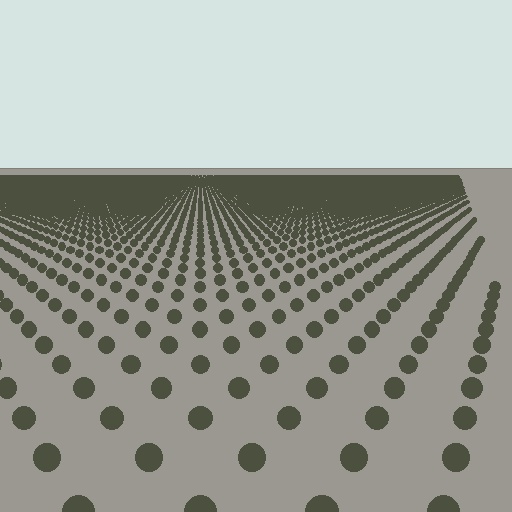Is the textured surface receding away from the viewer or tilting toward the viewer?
The surface is receding away from the viewer. Texture elements get smaller and denser toward the top.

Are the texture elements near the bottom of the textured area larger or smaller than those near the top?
Larger. Near the bottom, elements are closer to the viewer and appear at a bigger on-screen size.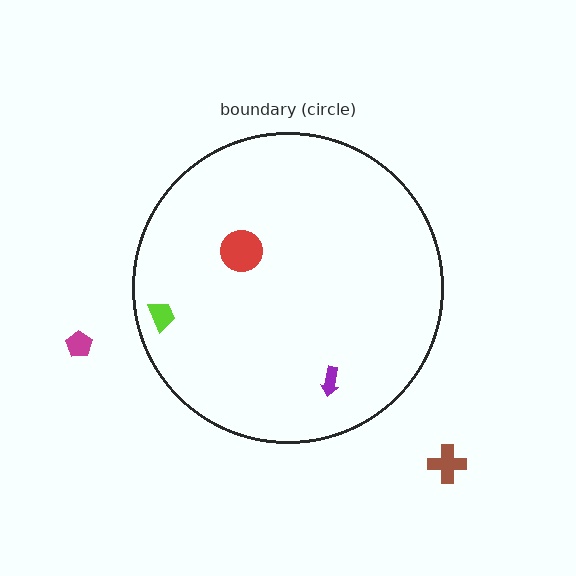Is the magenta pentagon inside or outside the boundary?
Outside.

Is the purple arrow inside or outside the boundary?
Inside.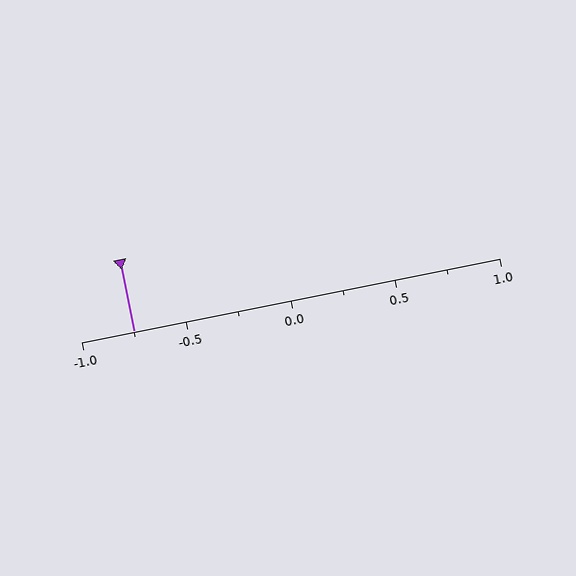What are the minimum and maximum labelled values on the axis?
The axis runs from -1.0 to 1.0.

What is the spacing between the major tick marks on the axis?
The major ticks are spaced 0.5 apart.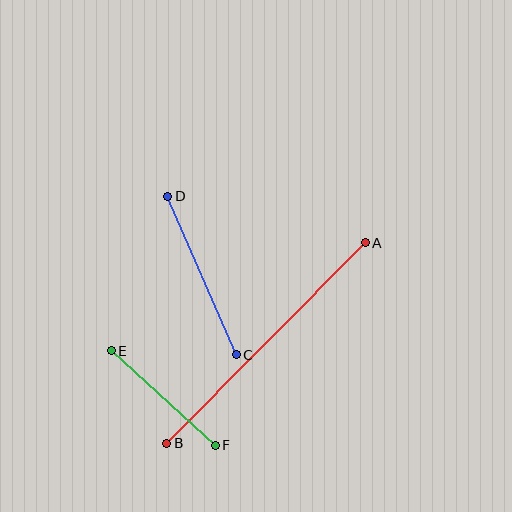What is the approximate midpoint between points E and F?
The midpoint is at approximately (163, 398) pixels.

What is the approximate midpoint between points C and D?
The midpoint is at approximately (202, 276) pixels.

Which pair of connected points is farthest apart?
Points A and B are farthest apart.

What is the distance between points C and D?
The distance is approximately 173 pixels.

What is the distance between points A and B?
The distance is approximately 282 pixels.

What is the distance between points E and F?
The distance is approximately 140 pixels.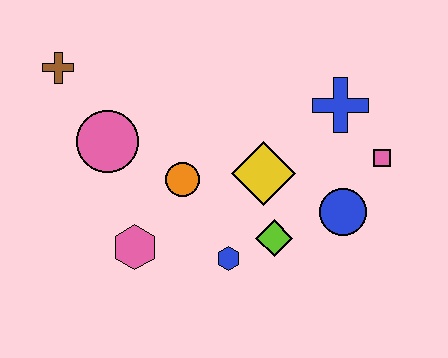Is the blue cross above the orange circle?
Yes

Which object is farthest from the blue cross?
The brown cross is farthest from the blue cross.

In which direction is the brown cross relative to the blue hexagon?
The brown cross is above the blue hexagon.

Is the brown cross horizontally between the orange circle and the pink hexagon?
No